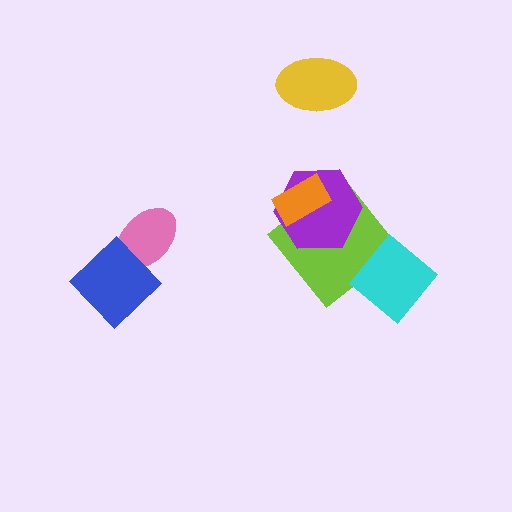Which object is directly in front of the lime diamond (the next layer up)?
The purple hexagon is directly in front of the lime diamond.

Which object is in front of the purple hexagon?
The orange rectangle is in front of the purple hexagon.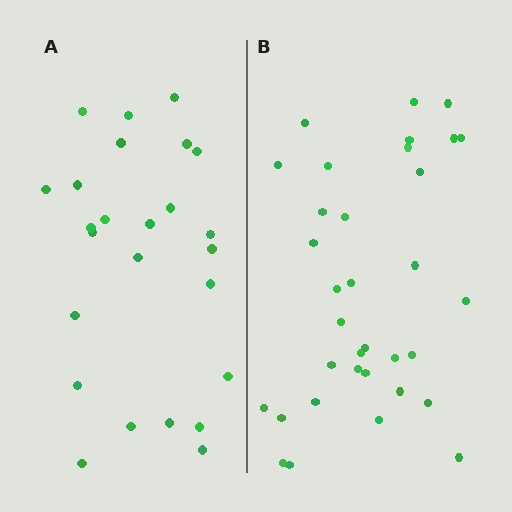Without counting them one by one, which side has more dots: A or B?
Region B (the right region) has more dots.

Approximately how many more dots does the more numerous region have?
Region B has roughly 8 or so more dots than region A.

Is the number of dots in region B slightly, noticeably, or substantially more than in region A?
Region B has noticeably more, but not dramatically so. The ratio is roughly 1.4 to 1.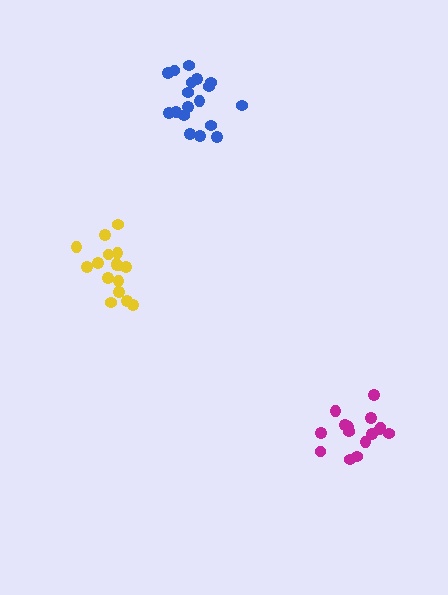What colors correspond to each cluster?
The clusters are colored: blue, magenta, yellow.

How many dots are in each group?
Group 1: 18 dots, Group 2: 16 dots, Group 3: 17 dots (51 total).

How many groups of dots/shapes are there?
There are 3 groups.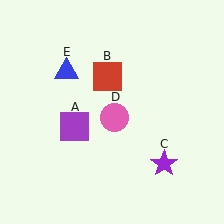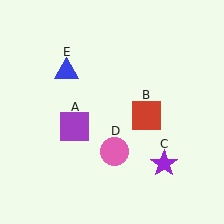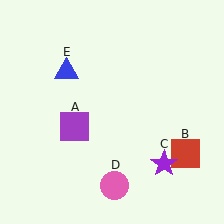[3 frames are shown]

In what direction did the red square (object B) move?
The red square (object B) moved down and to the right.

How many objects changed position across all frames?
2 objects changed position: red square (object B), pink circle (object D).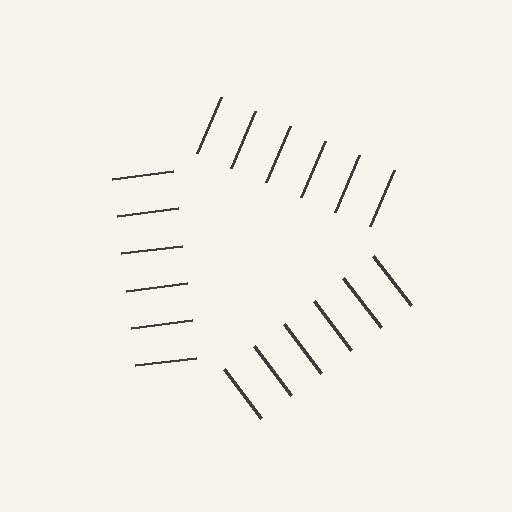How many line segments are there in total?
18 — 6 along each of the 3 edges.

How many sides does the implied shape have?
3 sides — the line-ends trace a triangle.